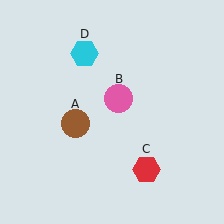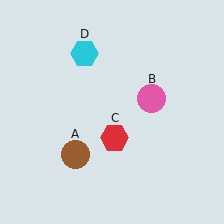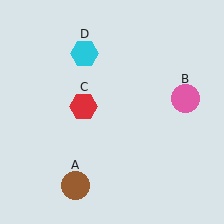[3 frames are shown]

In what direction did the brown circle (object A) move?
The brown circle (object A) moved down.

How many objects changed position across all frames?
3 objects changed position: brown circle (object A), pink circle (object B), red hexagon (object C).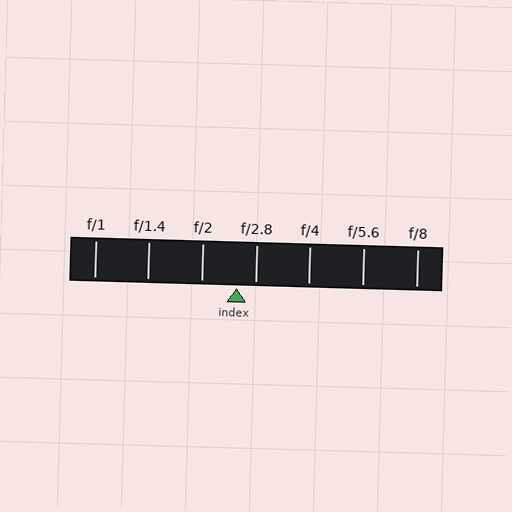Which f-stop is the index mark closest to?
The index mark is closest to f/2.8.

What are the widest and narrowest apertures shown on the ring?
The widest aperture shown is f/1 and the narrowest is f/8.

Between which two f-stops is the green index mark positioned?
The index mark is between f/2 and f/2.8.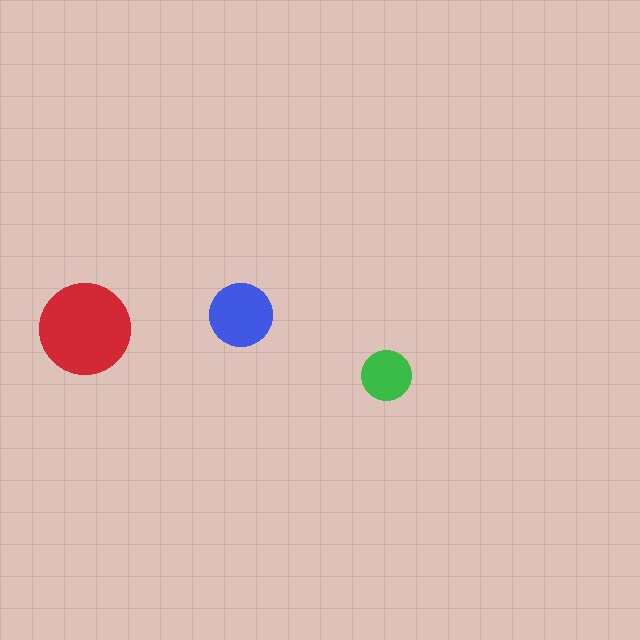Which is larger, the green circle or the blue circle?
The blue one.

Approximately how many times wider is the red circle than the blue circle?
About 1.5 times wider.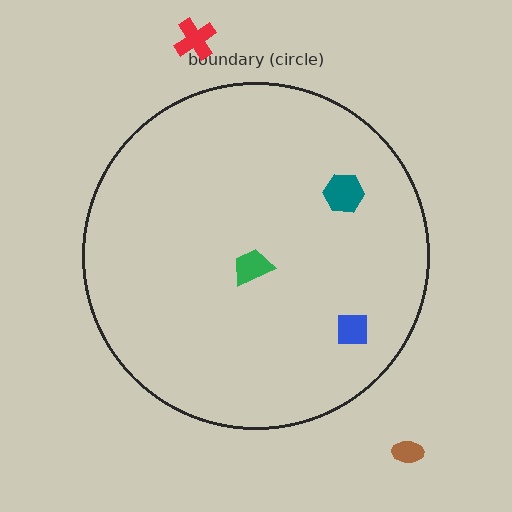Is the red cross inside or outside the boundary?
Outside.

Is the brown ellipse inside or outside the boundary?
Outside.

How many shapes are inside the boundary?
3 inside, 2 outside.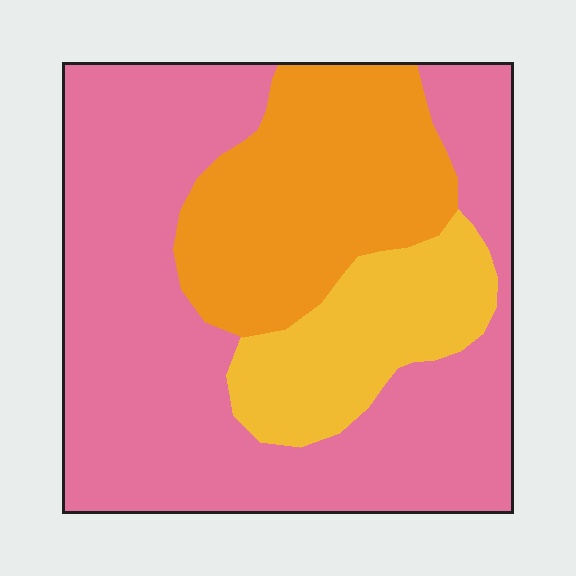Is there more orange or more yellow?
Orange.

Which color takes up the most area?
Pink, at roughly 60%.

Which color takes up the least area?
Yellow, at roughly 15%.